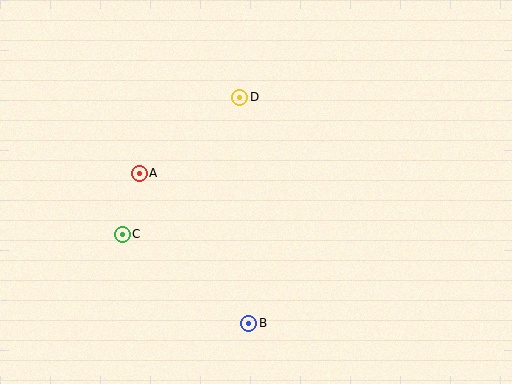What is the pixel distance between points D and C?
The distance between D and C is 181 pixels.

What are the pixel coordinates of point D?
Point D is at (240, 97).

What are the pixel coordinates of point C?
Point C is at (122, 234).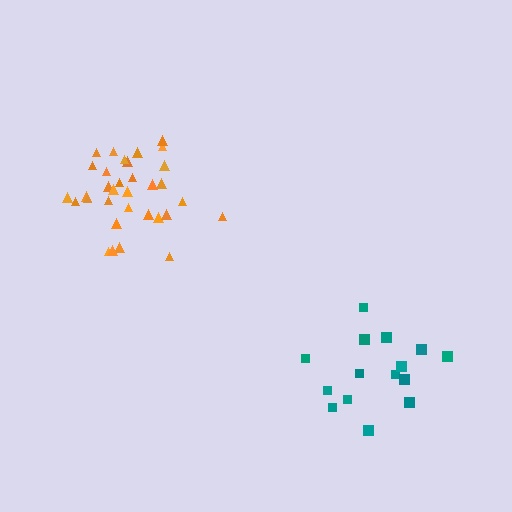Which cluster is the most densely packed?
Orange.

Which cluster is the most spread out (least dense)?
Teal.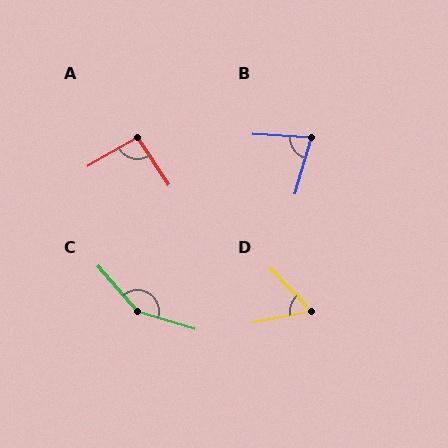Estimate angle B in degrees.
Approximately 77 degrees.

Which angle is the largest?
C, at approximately 148 degrees.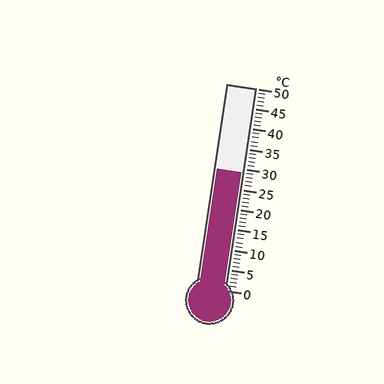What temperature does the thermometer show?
The thermometer shows approximately 29°C.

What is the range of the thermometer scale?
The thermometer scale ranges from 0°C to 50°C.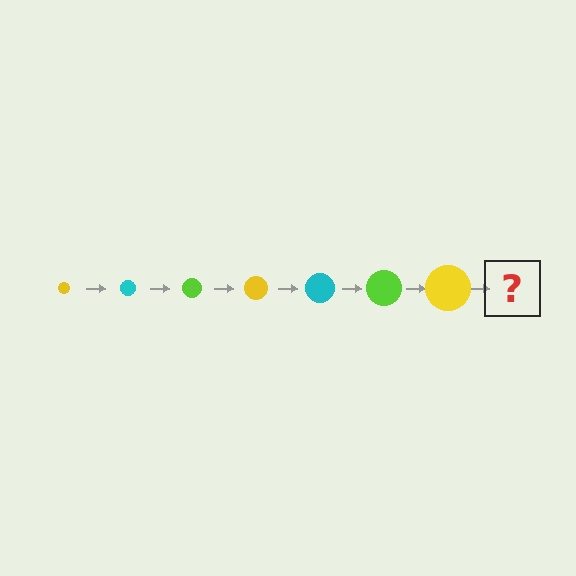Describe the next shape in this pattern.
It should be a cyan circle, larger than the previous one.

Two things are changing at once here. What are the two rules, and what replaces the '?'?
The two rules are that the circle grows larger each step and the color cycles through yellow, cyan, and lime. The '?' should be a cyan circle, larger than the previous one.